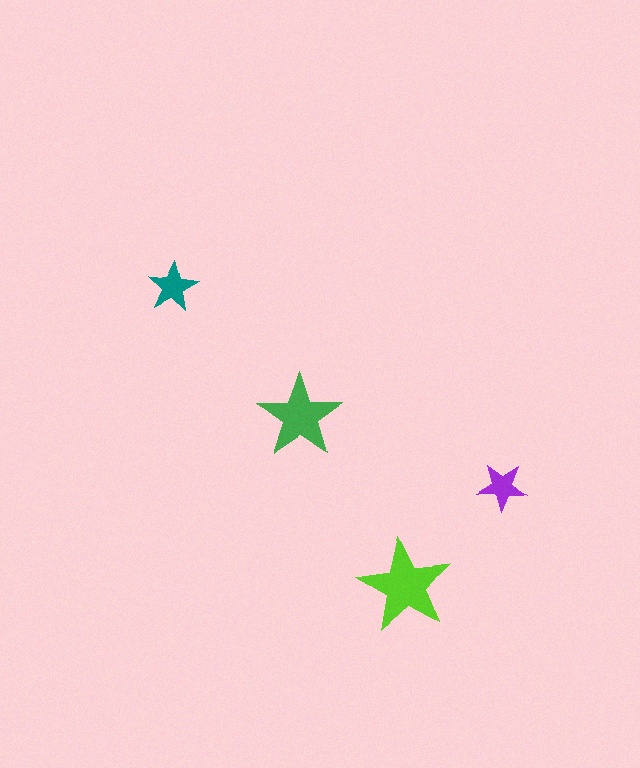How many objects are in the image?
There are 4 objects in the image.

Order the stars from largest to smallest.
the lime one, the green one, the teal one, the purple one.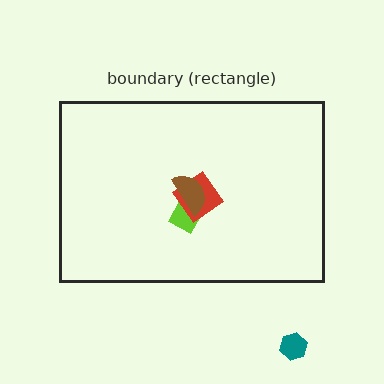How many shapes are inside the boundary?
3 inside, 1 outside.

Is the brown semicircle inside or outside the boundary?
Inside.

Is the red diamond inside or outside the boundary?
Inside.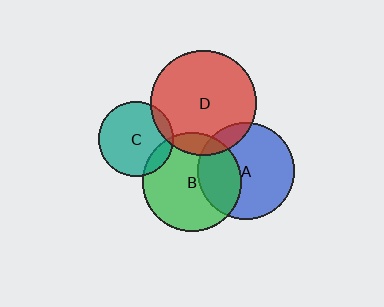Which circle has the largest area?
Circle D (red).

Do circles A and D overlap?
Yes.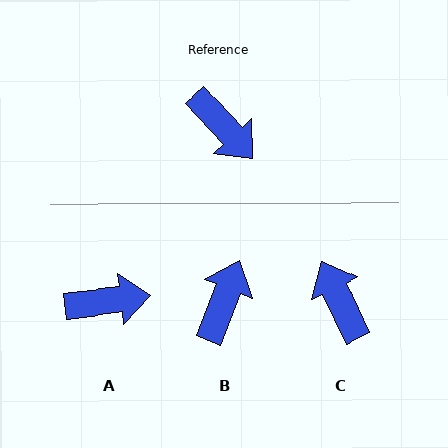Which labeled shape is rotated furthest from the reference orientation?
C, about 163 degrees away.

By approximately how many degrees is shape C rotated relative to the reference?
Approximately 163 degrees counter-clockwise.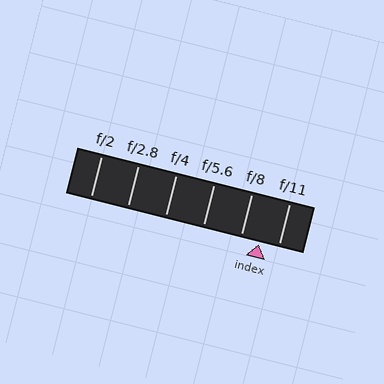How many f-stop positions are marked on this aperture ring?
There are 6 f-stop positions marked.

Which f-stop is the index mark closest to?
The index mark is closest to f/8.